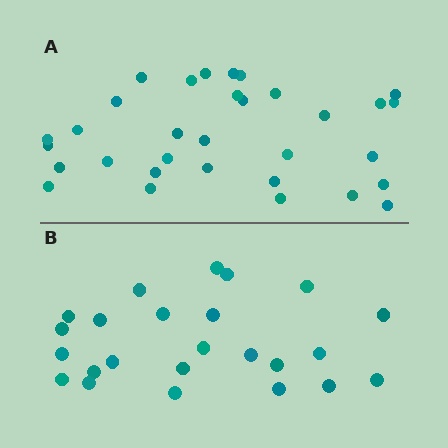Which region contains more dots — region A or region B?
Region A (the top region) has more dots.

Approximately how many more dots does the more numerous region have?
Region A has roughly 8 or so more dots than region B.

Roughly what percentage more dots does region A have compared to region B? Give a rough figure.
About 35% more.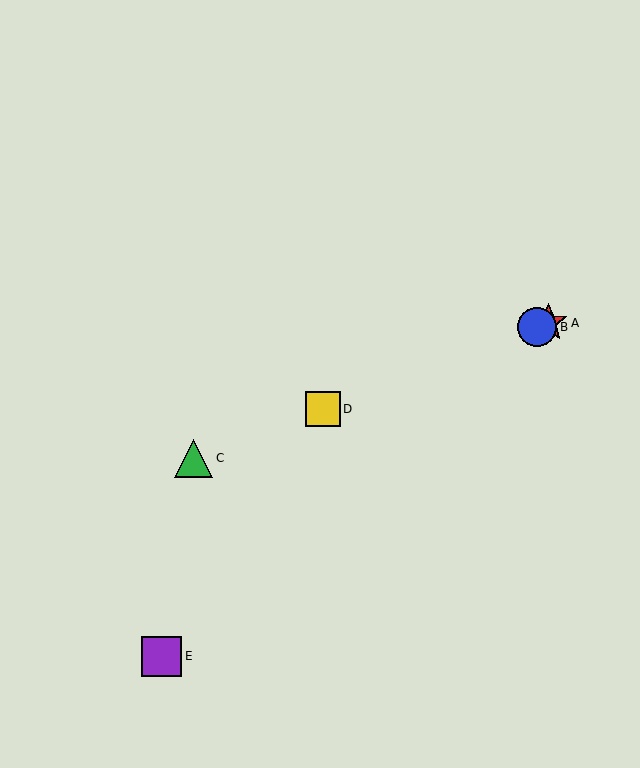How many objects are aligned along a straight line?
4 objects (A, B, C, D) are aligned along a straight line.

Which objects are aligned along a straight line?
Objects A, B, C, D are aligned along a straight line.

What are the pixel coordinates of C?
Object C is at (194, 458).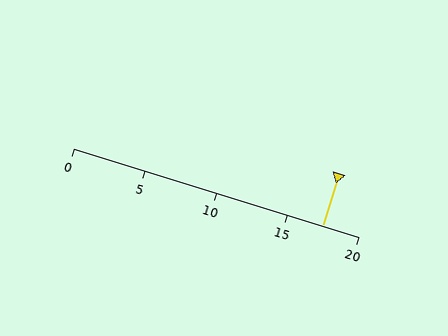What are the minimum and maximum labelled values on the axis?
The axis runs from 0 to 20.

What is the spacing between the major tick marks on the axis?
The major ticks are spaced 5 apart.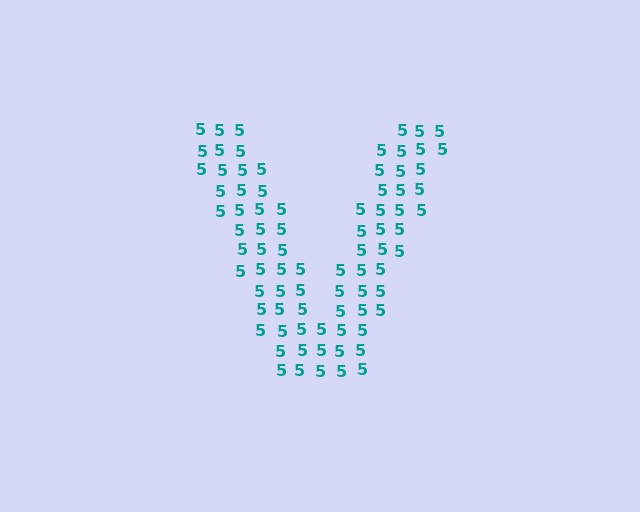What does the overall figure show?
The overall figure shows the letter V.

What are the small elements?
The small elements are digit 5's.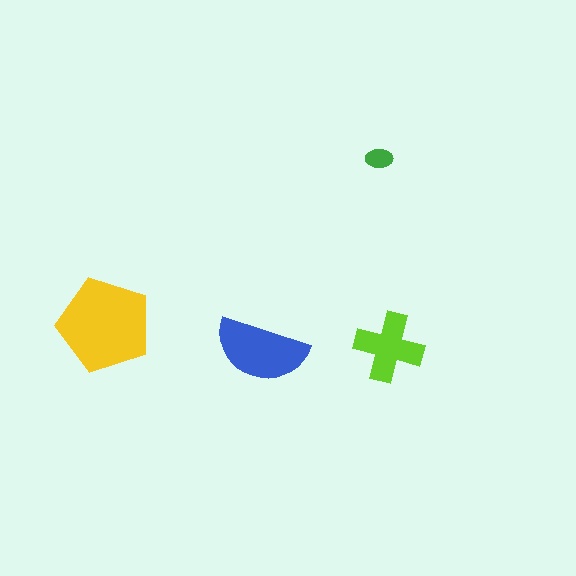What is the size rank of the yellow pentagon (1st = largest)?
1st.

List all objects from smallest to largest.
The green ellipse, the lime cross, the blue semicircle, the yellow pentagon.